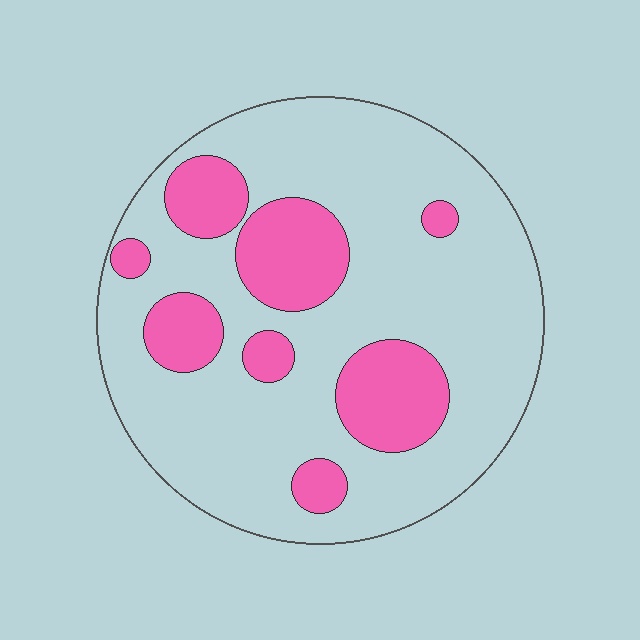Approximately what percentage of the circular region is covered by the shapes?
Approximately 25%.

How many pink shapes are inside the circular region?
8.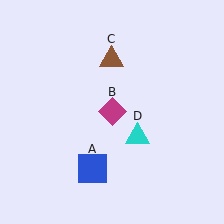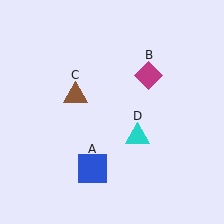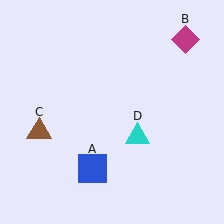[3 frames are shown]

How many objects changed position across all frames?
2 objects changed position: magenta diamond (object B), brown triangle (object C).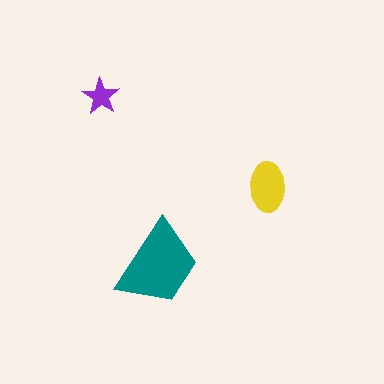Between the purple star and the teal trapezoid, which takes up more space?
The teal trapezoid.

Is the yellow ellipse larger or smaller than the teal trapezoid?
Smaller.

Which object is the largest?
The teal trapezoid.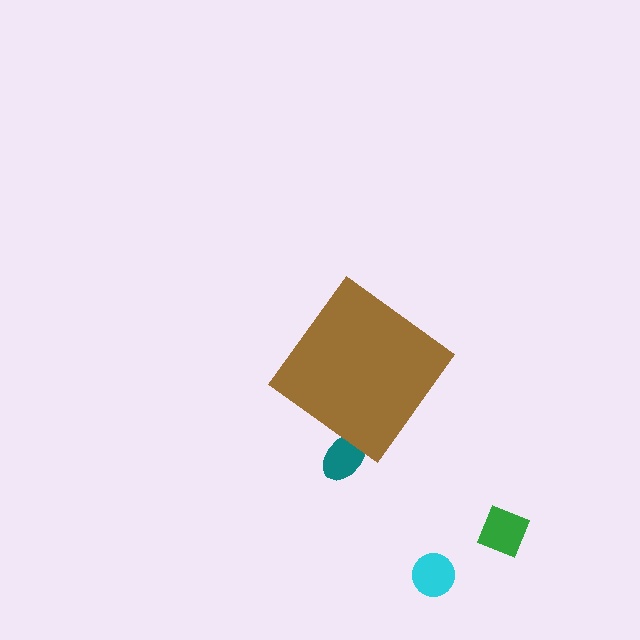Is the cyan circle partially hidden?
No, the cyan circle is fully visible.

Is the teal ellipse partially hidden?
Yes, the teal ellipse is partially hidden behind the brown diamond.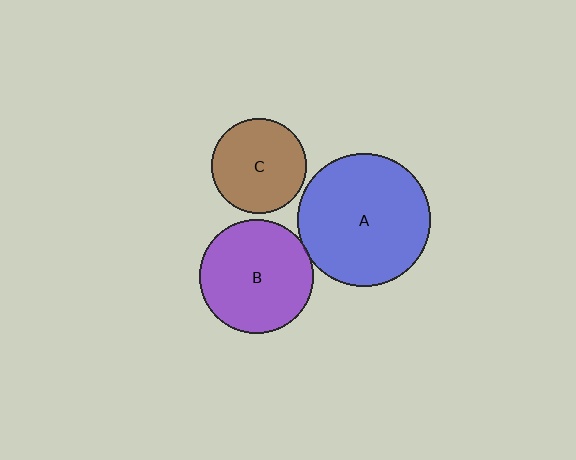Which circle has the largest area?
Circle A (blue).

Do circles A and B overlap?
Yes.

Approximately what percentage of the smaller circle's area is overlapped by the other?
Approximately 5%.